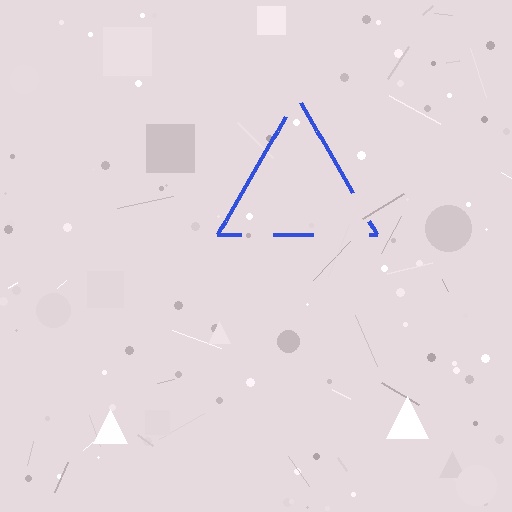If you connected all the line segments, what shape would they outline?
They would outline a triangle.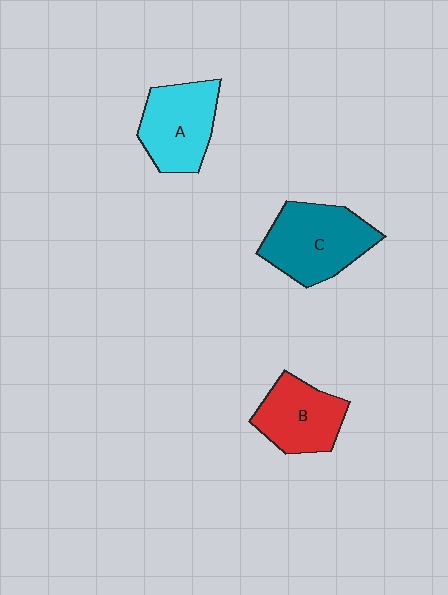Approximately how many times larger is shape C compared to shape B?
Approximately 1.3 times.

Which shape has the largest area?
Shape C (teal).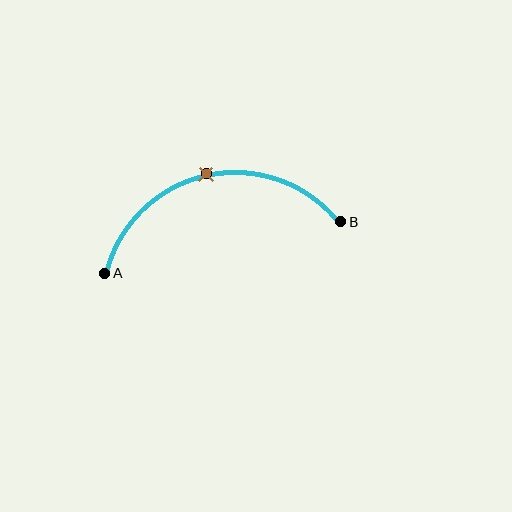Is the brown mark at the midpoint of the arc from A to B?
Yes. The brown mark lies on the arc at equal arc-length from both A and B — it is the arc midpoint.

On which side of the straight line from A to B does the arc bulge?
The arc bulges above the straight line connecting A and B.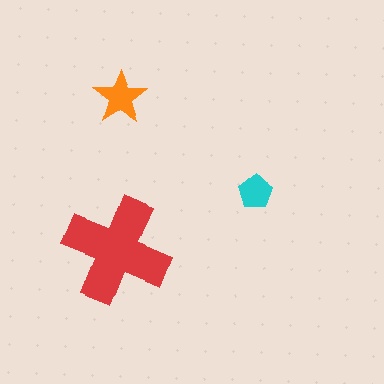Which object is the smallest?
The cyan pentagon.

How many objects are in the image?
There are 3 objects in the image.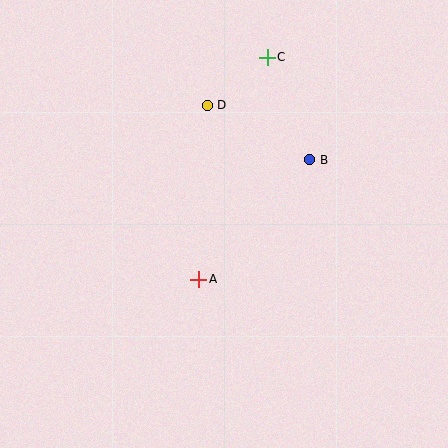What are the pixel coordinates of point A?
Point A is at (199, 279).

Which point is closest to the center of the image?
Point A at (199, 279) is closest to the center.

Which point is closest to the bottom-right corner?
Point A is closest to the bottom-right corner.